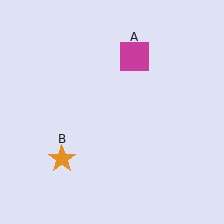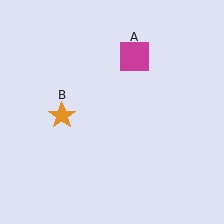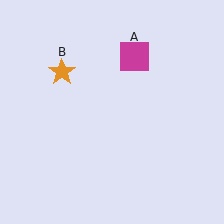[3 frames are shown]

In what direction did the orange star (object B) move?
The orange star (object B) moved up.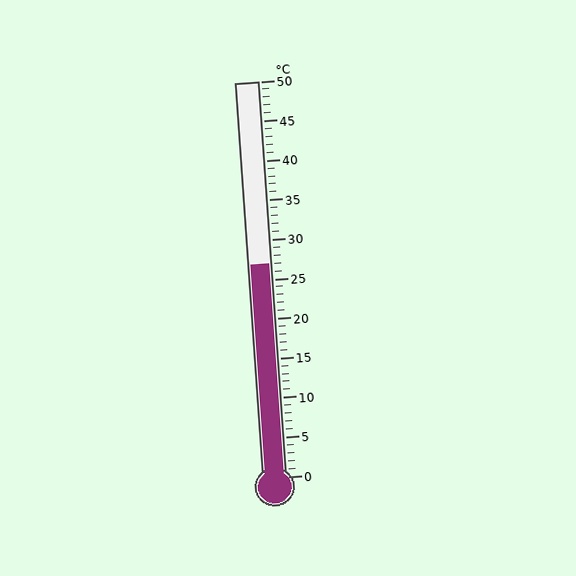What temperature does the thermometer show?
The thermometer shows approximately 27°C.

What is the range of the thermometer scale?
The thermometer scale ranges from 0°C to 50°C.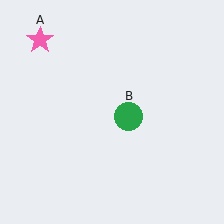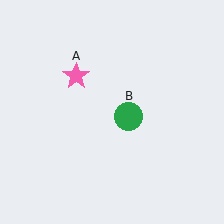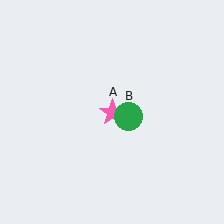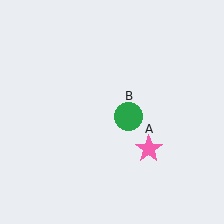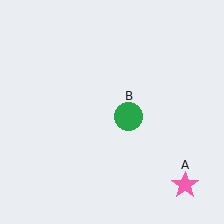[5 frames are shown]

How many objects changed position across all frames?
1 object changed position: pink star (object A).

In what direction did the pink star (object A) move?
The pink star (object A) moved down and to the right.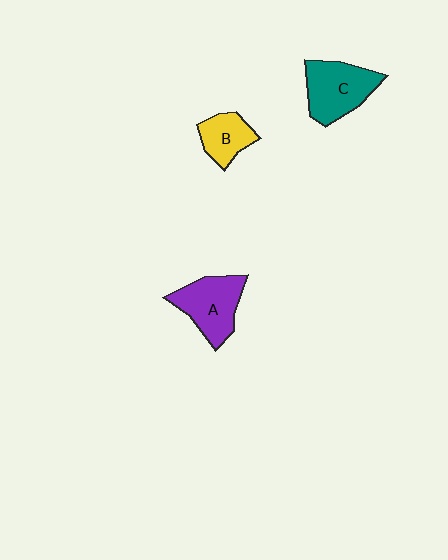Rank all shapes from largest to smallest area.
From largest to smallest: C (teal), A (purple), B (yellow).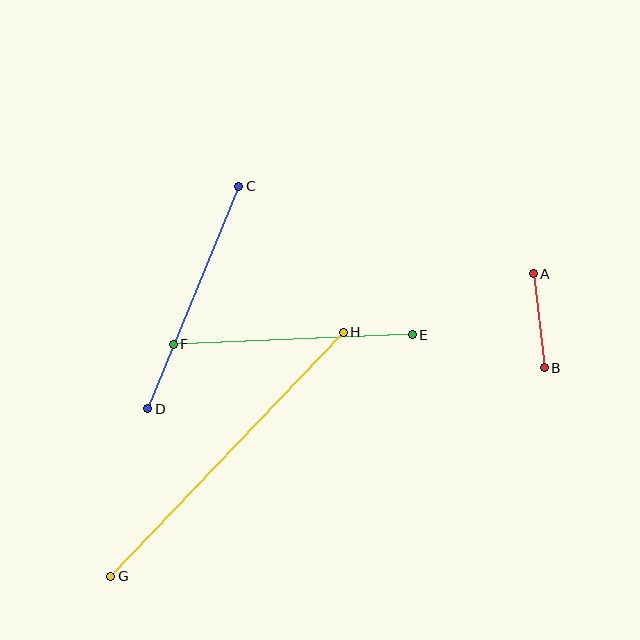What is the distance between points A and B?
The distance is approximately 95 pixels.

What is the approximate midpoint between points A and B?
The midpoint is at approximately (539, 321) pixels.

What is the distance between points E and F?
The distance is approximately 239 pixels.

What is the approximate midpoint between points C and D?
The midpoint is at approximately (193, 297) pixels.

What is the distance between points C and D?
The distance is approximately 240 pixels.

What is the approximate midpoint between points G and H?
The midpoint is at approximately (227, 454) pixels.